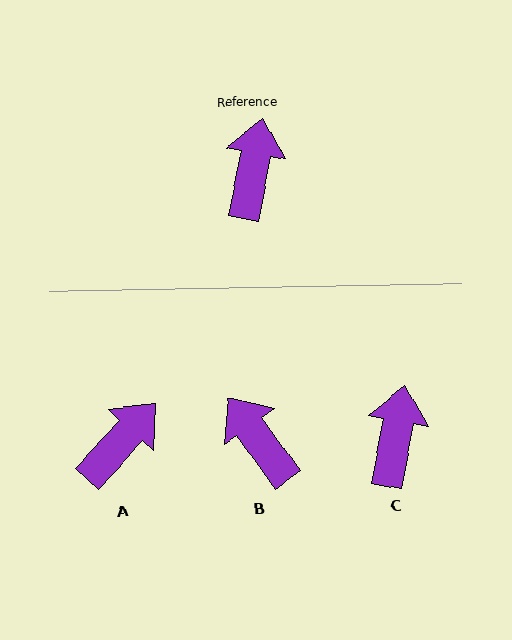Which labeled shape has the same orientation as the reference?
C.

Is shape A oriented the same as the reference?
No, it is off by about 31 degrees.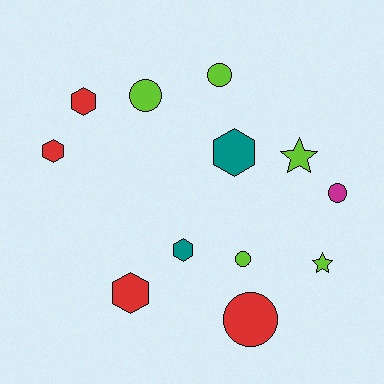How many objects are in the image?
There are 12 objects.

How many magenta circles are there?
There is 1 magenta circle.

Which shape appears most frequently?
Hexagon, with 5 objects.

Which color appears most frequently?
Lime, with 5 objects.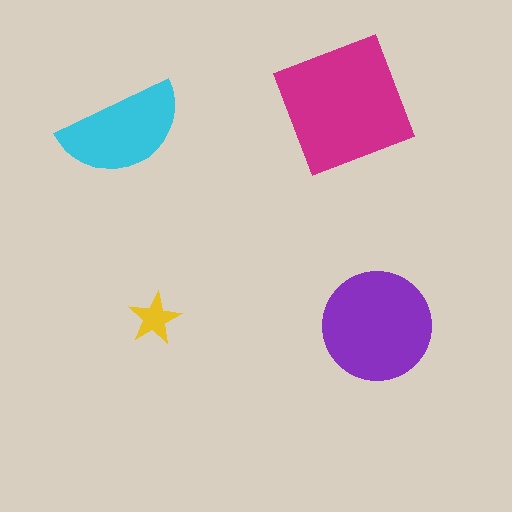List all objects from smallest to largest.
The yellow star, the cyan semicircle, the purple circle, the magenta square.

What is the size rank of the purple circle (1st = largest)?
2nd.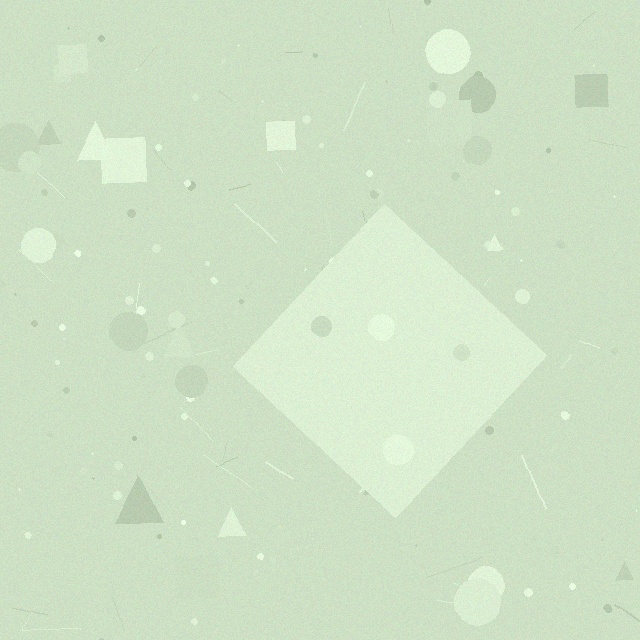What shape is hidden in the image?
A diamond is hidden in the image.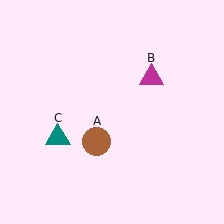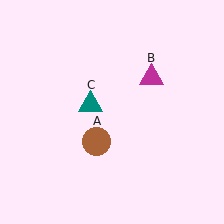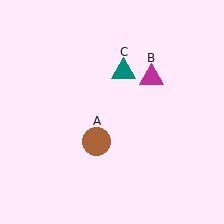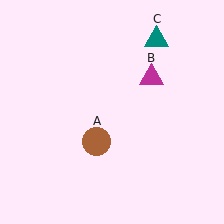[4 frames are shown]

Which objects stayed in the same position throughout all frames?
Brown circle (object A) and magenta triangle (object B) remained stationary.